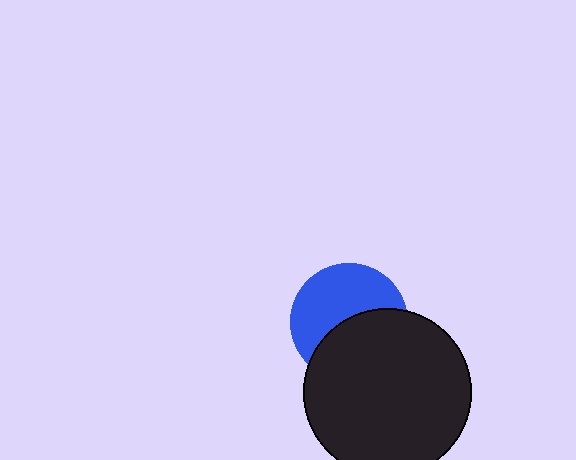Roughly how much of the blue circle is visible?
About half of it is visible (roughly 53%).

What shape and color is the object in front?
The object in front is a black circle.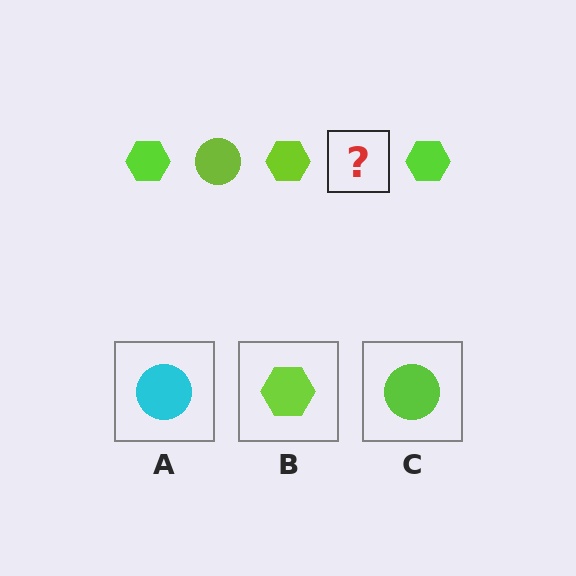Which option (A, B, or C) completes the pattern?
C.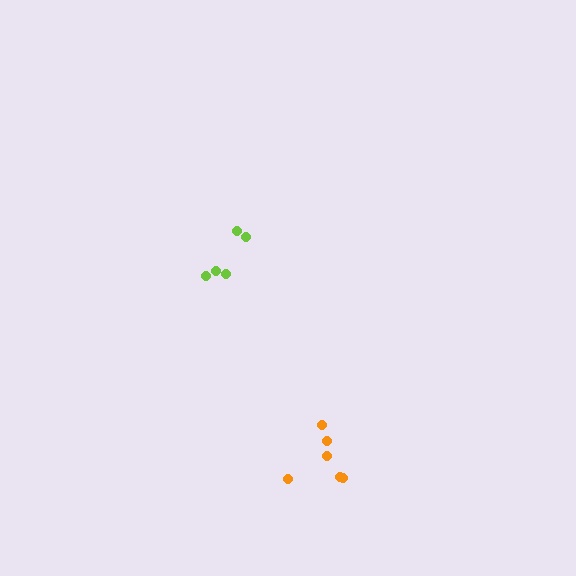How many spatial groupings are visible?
There are 2 spatial groupings.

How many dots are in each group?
Group 1: 6 dots, Group 2: 5 dots (11 total).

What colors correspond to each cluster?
The clusters are colored: orange, lime.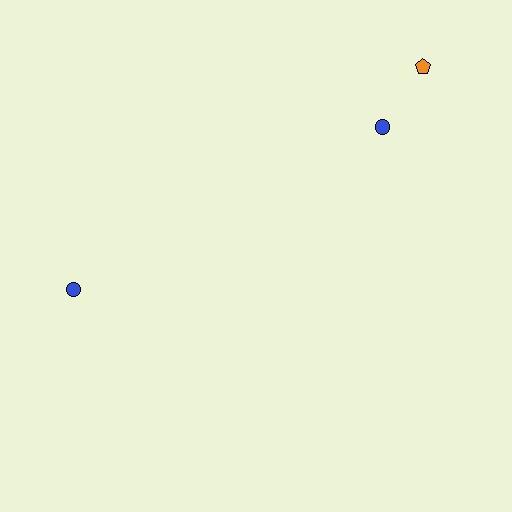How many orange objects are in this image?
There is 1 orange object.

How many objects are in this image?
There are 3 objects.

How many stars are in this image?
There are no stars.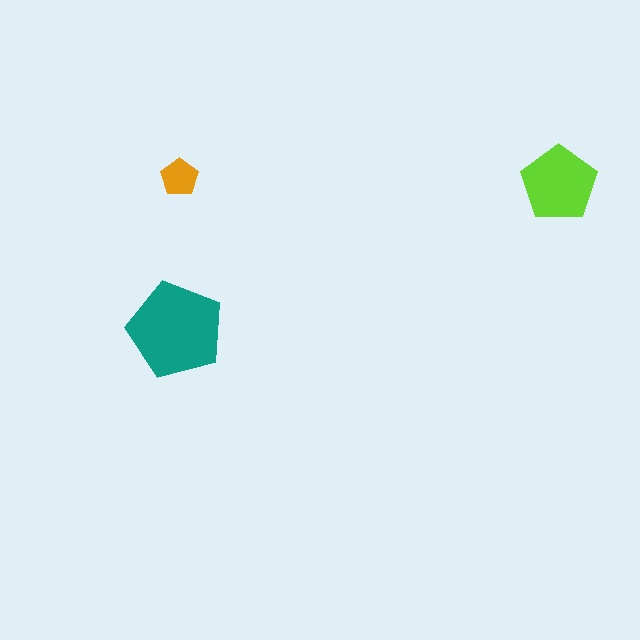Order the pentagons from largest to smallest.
the teal one, the lime one, the orange one.